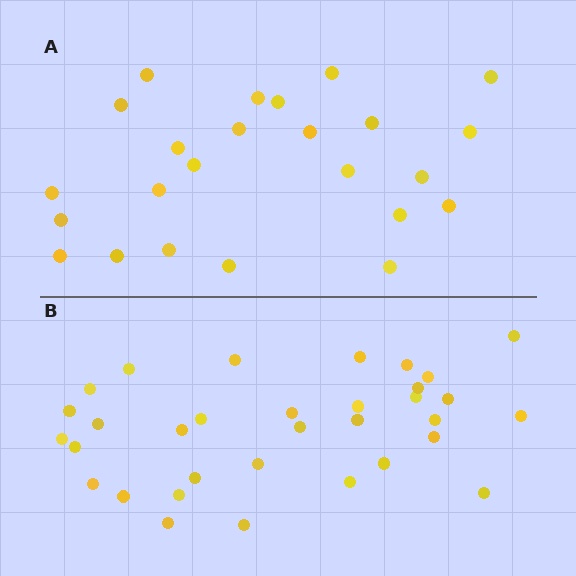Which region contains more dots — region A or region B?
Region B (the bottom region) has more dots.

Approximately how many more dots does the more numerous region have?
Region B has roughly 8 or so more dots than region A.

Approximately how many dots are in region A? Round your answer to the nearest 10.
About 20 dots. (The exact count is 24, which rounds to 20.)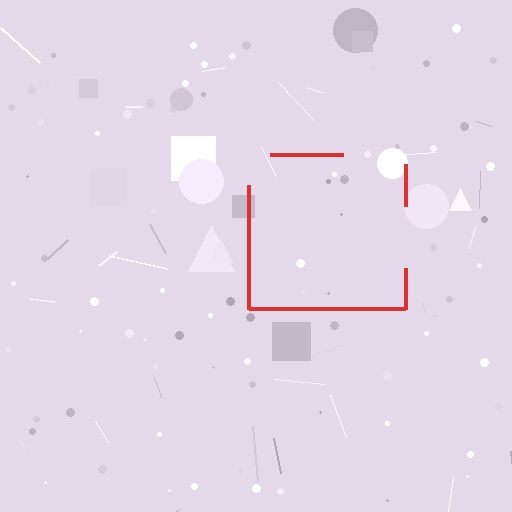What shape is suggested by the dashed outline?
The dashed outline suggests a square.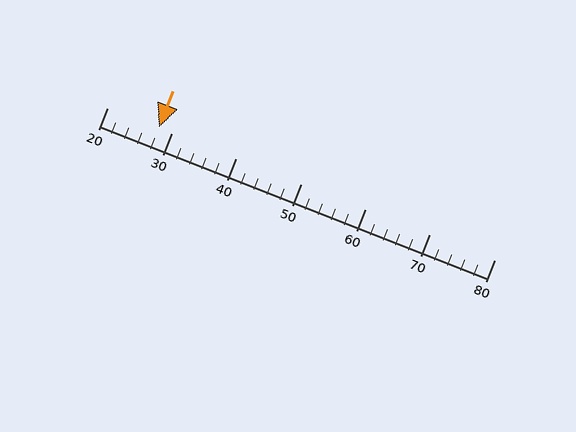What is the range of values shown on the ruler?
The ruler shows values from 20 to 80.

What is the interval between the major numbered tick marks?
The major tick marks are spaced 10 units apart.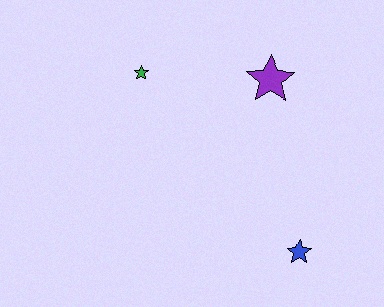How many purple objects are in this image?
There is 1 purple object.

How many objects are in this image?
There are 3 objects.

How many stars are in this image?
There are 3 stars.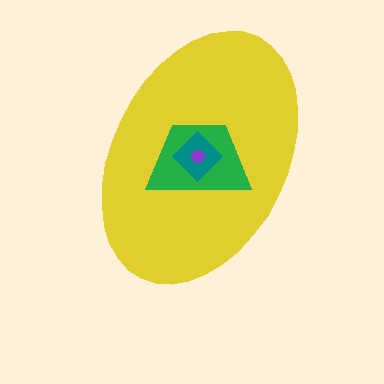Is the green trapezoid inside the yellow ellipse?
Yes.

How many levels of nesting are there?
4.